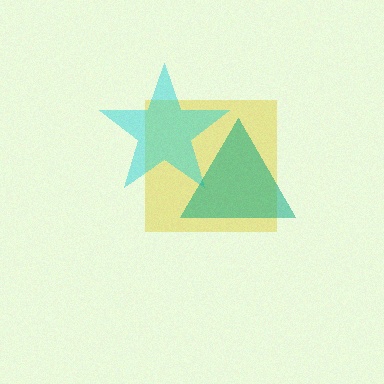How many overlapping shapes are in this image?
There are 3 overlapping shapes in the image.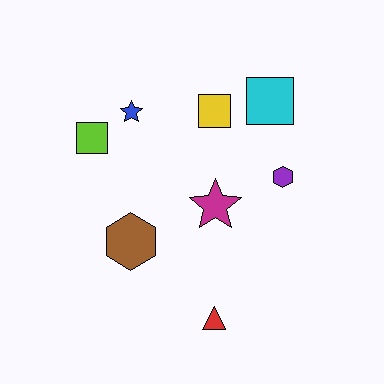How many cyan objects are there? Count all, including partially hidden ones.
There is 1 cyan object.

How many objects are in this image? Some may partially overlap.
There are 8 objects.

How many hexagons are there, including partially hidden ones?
There are 2 hexagons.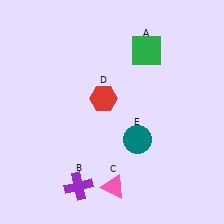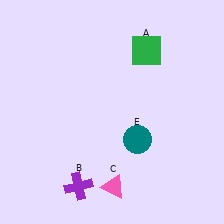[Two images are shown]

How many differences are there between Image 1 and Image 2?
There is 1 difference between the two images.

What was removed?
The red hexagon (D) was removed in Image 2.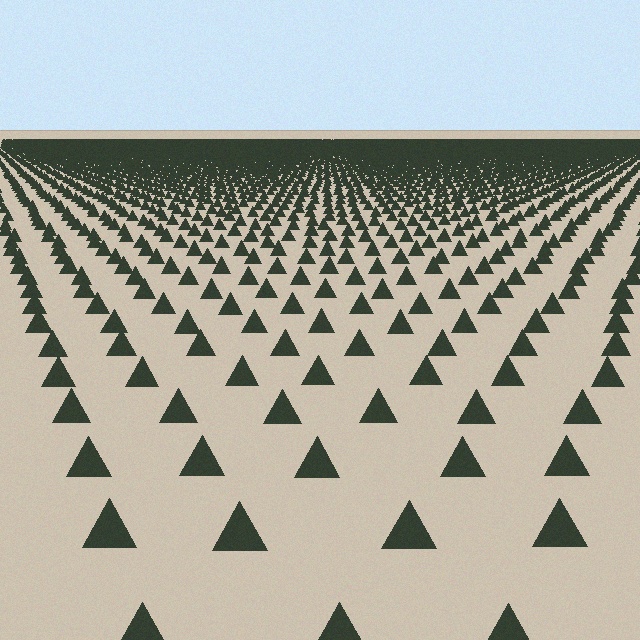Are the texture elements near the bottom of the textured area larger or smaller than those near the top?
Larger. Near the bottom, elements are closer to the viewer and appear at a bigger on-screen size.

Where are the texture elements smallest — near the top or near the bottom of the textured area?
Near the top.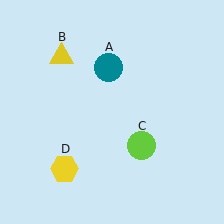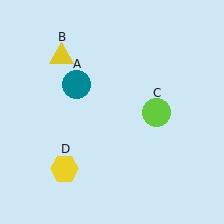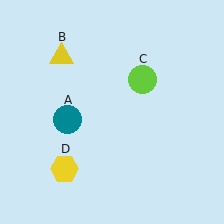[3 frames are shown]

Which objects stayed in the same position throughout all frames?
Yellow triangle (object B) and yellow hexagon (object D) remained stationary.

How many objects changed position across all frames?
2 objects changed position: teal circle (object A), lime circle (object C).